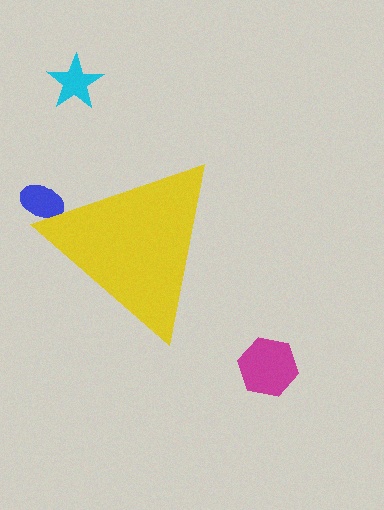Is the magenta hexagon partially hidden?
No, the magenta hexagon is fully visible.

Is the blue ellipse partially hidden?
Yes, the blue ellipse is partially hidden behind the yellow triangle.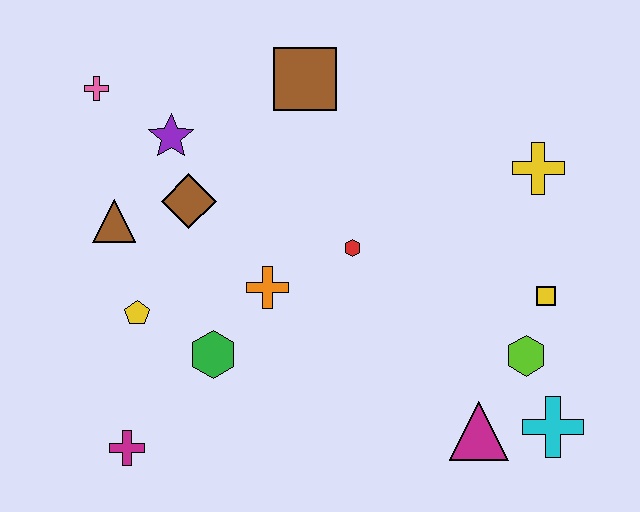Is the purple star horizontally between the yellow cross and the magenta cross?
Yes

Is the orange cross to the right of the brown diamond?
Yes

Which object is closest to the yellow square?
The lime hexagon is closest to the yellow square.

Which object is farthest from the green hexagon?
The yellow cross is farthest from the green hexagon.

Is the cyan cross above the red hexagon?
No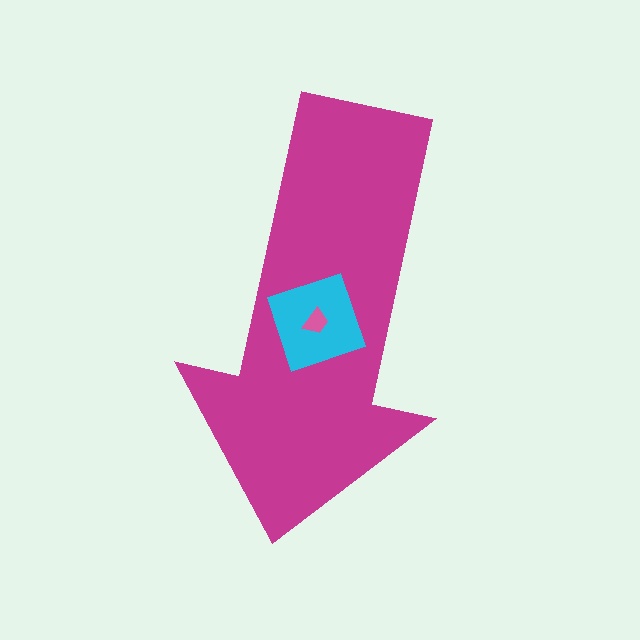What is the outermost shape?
The magenta arrow.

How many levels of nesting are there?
3.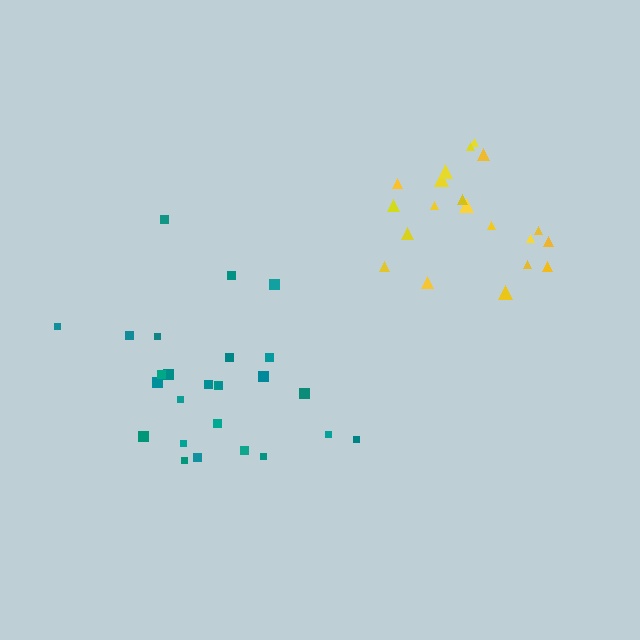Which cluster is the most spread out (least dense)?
Teal.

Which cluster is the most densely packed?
Yellow.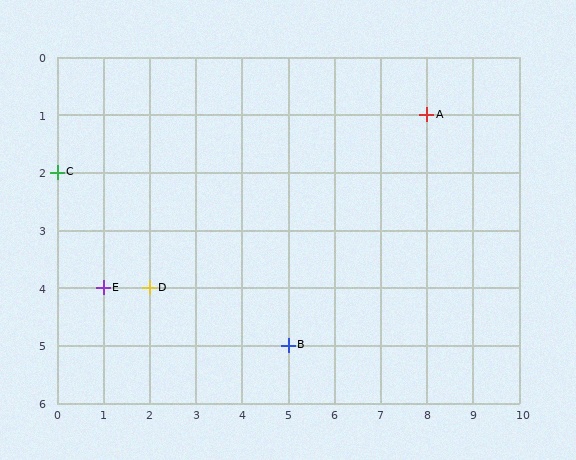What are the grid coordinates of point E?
Point E is at grid coordinates (1, 4).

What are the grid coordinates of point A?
Point A is at grid coordinates (8, 1).